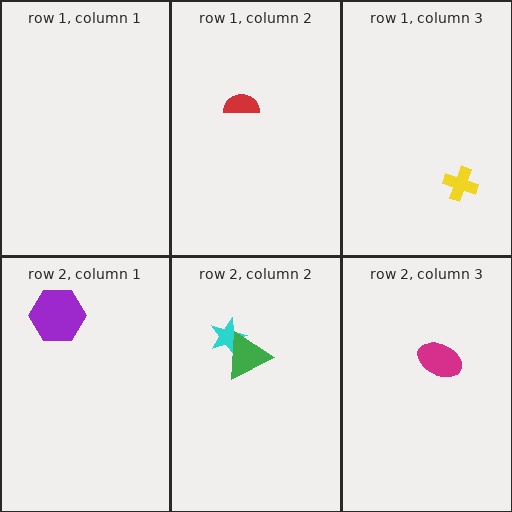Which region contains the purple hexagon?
The row 2, column 1 region.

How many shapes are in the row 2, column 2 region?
2.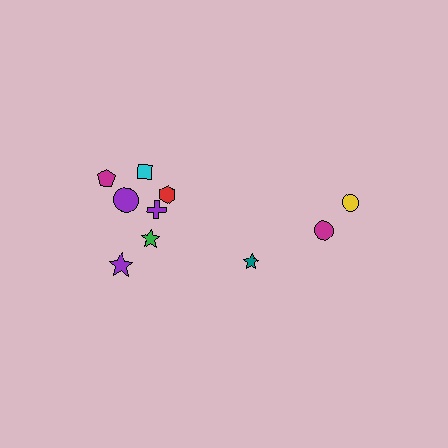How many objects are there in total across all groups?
There are 10 objects.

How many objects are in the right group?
There are 3 objects.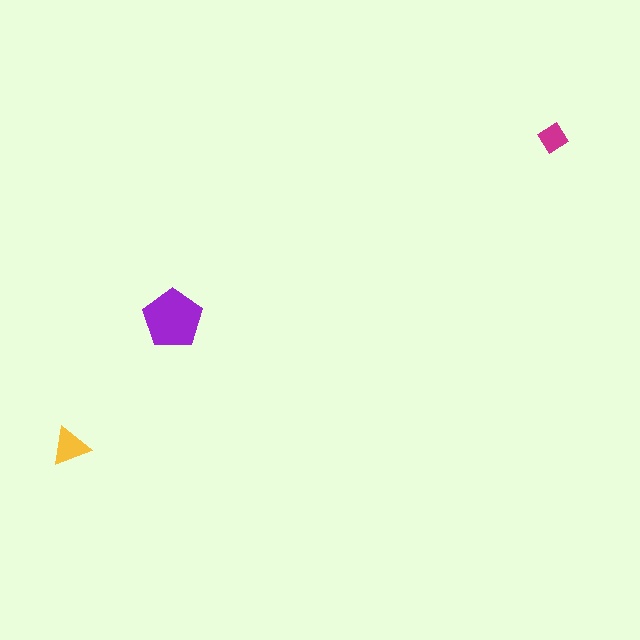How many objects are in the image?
There are 3 objects in the image.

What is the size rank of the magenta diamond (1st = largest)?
3rd.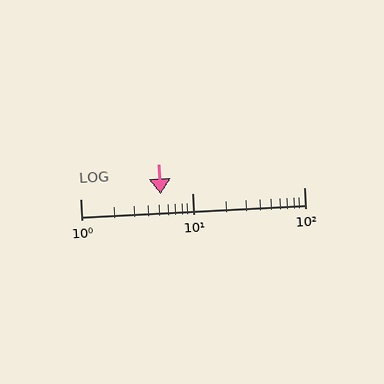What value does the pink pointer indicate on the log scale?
The pointer indicates approximately 5.2.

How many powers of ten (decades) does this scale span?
The scale spans 2 decades, from 1 to 100.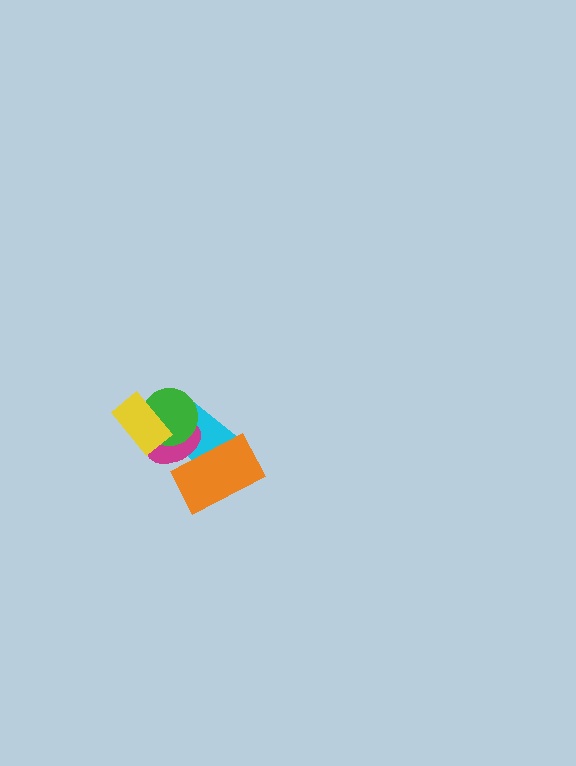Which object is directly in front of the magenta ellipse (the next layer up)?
The green circle is directly in front of the magenta ellipse.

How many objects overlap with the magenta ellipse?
4 objects overlap with the magenta ellipse.